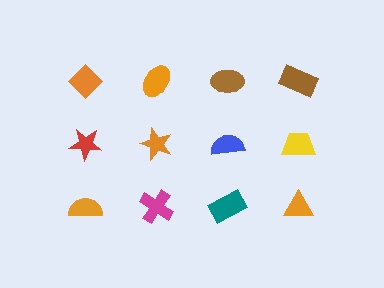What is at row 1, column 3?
A brown ellipse.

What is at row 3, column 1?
An orange semicircle.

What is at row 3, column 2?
A magenta cross.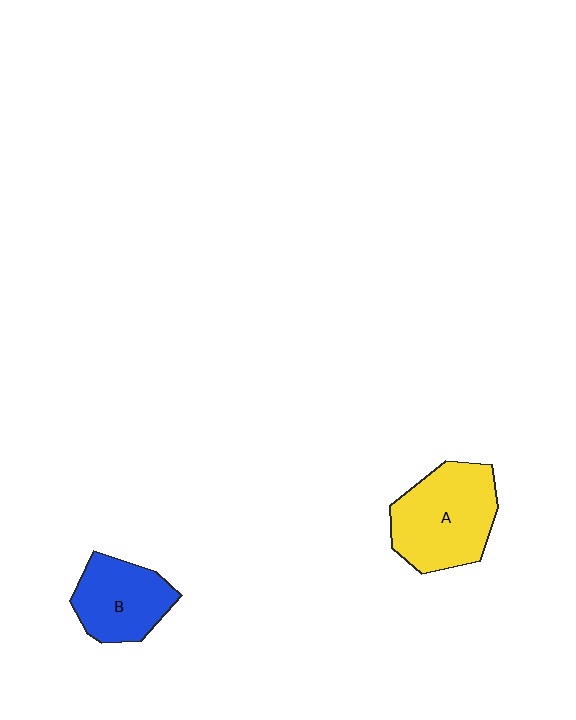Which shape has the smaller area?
Shape B (blue).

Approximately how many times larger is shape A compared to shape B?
Approximately 1.4 times.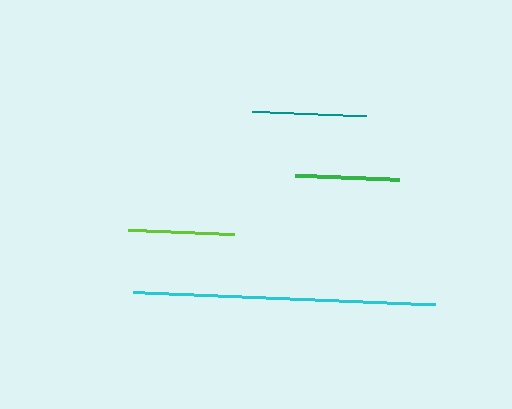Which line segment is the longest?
The cyan line is the longest at approximately 302 pixels.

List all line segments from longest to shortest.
From longest to shortest: cyan, teal, lime, green.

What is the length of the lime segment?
The lime segment is approximately 107 pixels long.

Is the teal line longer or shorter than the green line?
The teal line is longer than the green line.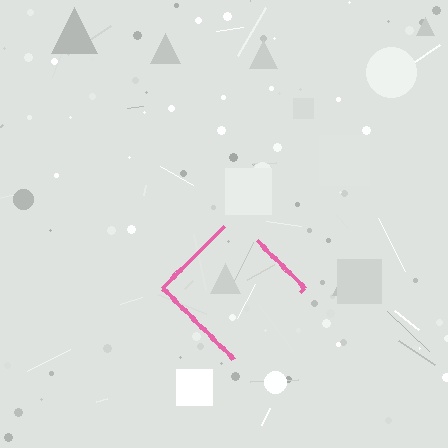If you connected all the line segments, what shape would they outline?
They would outline a diamond.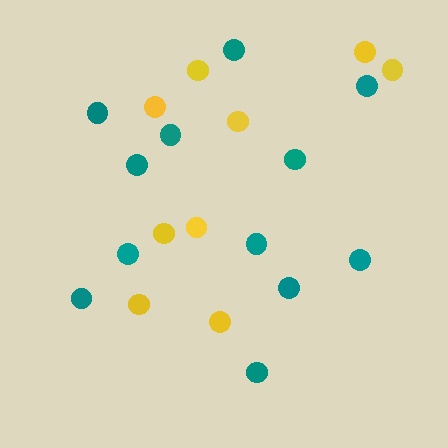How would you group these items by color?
There are 2 groups: one group of teal circles (12) and one group of yellow circles (9).